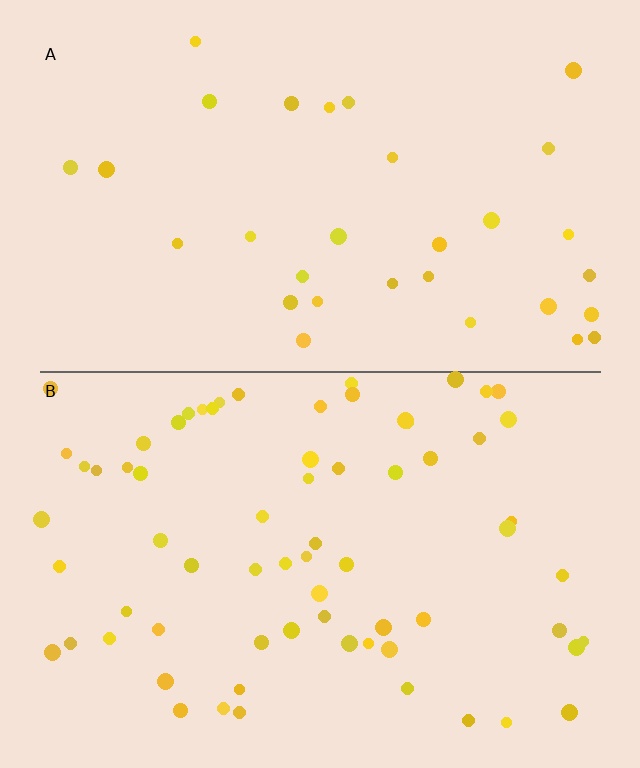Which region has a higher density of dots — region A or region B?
B (the bottom).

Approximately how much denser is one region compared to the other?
Approximately 2.2× — region B over region A.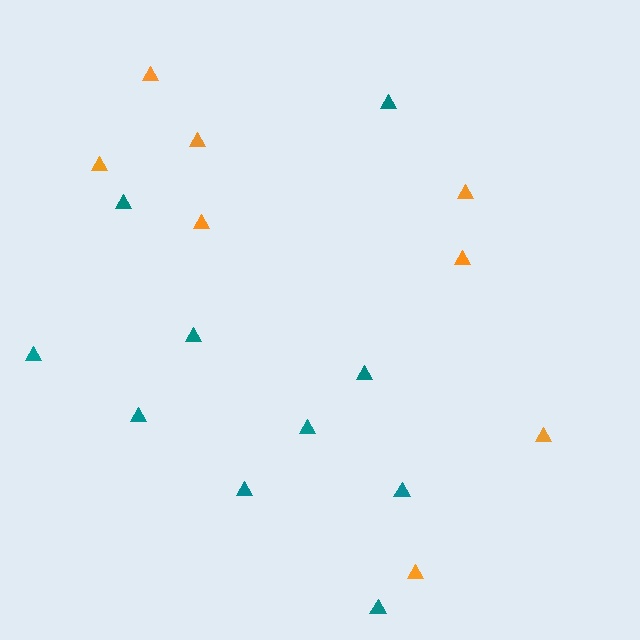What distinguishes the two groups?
There are 2 groups: one group of teal triangles (10) and one group of orange triangles (8).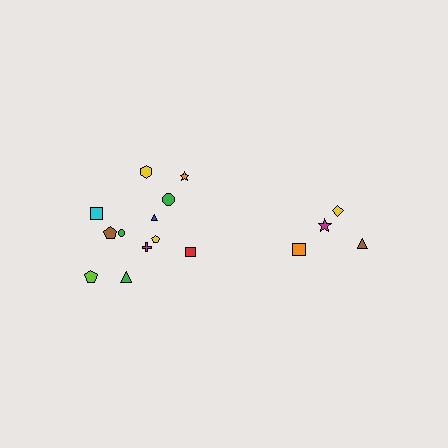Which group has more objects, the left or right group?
The left group.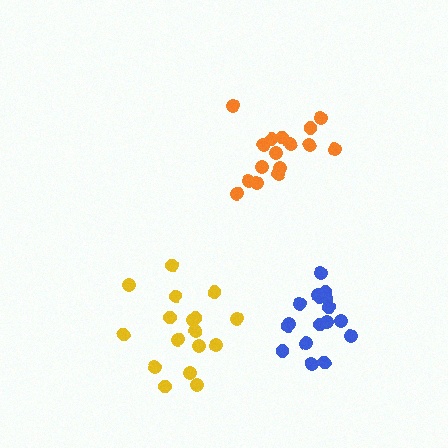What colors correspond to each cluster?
The clusters are colored: orange, yellow, blue.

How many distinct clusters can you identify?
There are 3 distinct clusters.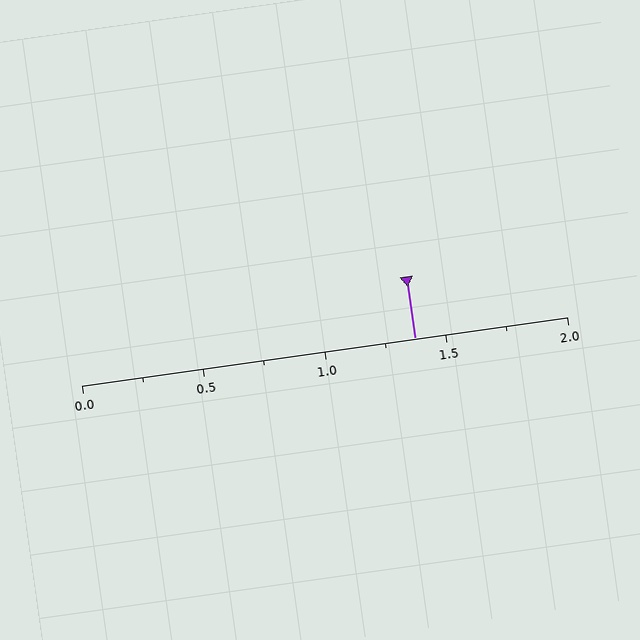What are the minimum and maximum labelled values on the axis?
The axis runs from 0.0 to 2.0.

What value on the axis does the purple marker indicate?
The marker indicates approximately 1.38.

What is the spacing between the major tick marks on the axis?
The major ticks are spaced 0.5 apart.